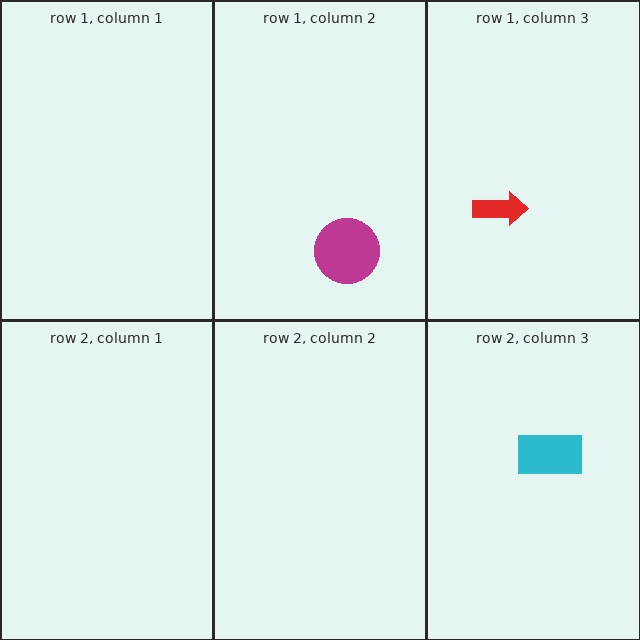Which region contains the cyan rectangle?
The row 2, column 3 region.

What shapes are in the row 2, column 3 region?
The cyan rectangle.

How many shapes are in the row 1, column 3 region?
1.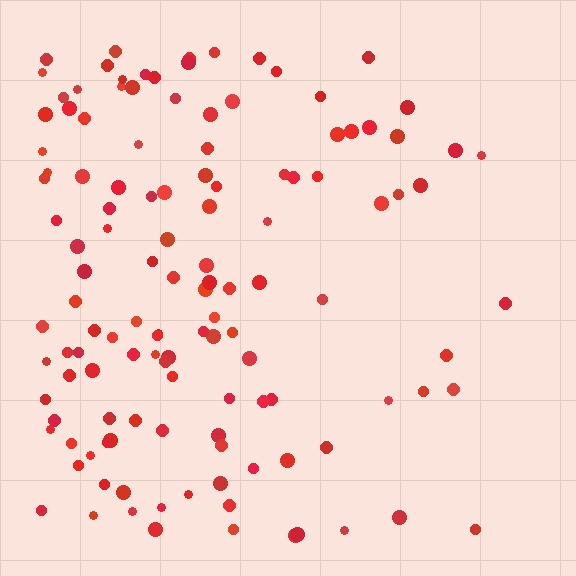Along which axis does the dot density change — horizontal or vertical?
Horizontal.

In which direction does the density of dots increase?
From right to left, with the left side densest.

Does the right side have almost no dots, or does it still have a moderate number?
Still a moderate number, just noticeably fewer than the left.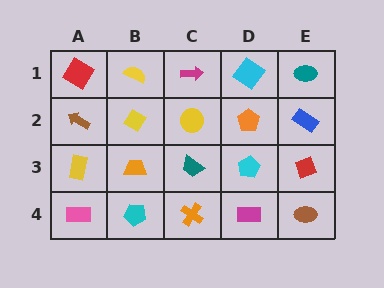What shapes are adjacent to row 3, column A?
A brown arrow (row 2, column A), a pink rectangle (row 4, column A), an orange trapezoid (row 3, column B).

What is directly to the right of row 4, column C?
A magenta rectangle.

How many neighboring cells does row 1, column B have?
3.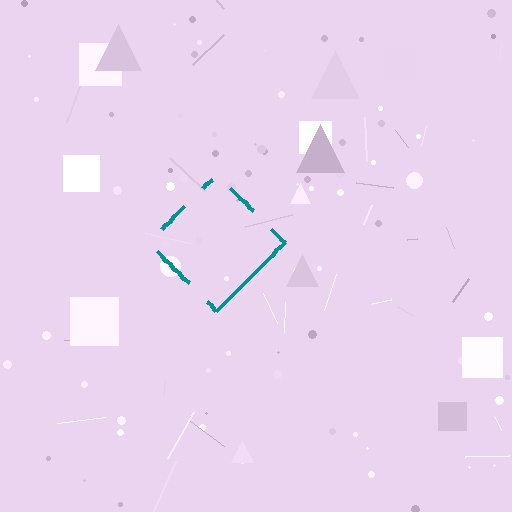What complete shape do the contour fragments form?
The contour fragments form a diamond.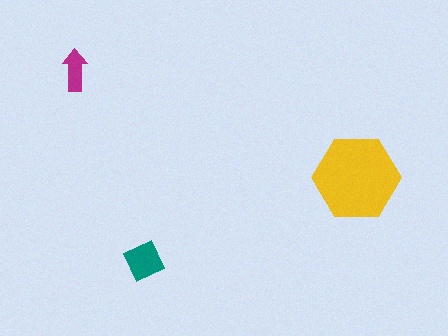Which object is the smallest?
The magenta arrow.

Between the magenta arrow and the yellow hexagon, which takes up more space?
The yellow hexagon.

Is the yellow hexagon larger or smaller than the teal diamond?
Larger.